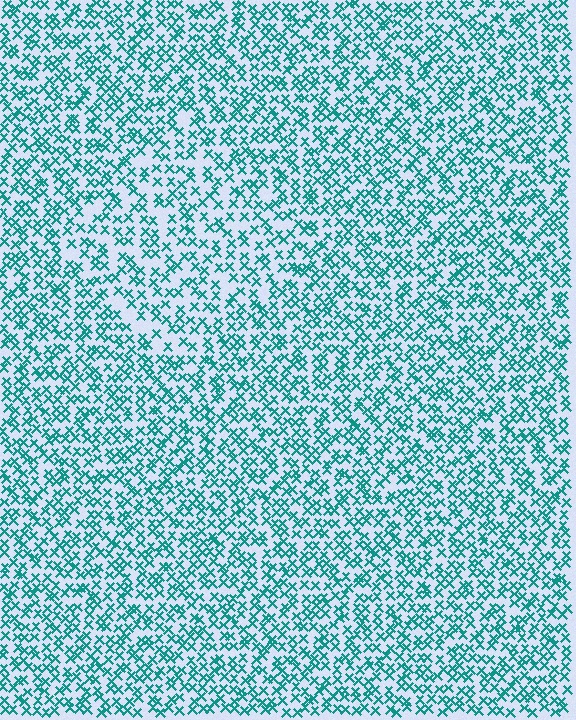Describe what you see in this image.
The image contains small teal elements arranged at two different densities. A diamond-shaped region is visible where the elements are less densely packed than the surrounding area.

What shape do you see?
I see a diamond.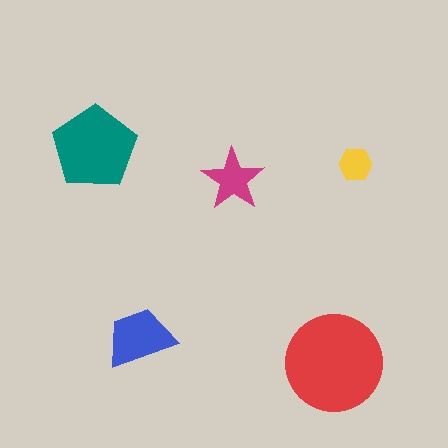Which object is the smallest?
The yellow hexagon.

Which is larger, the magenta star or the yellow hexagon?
The magenta star.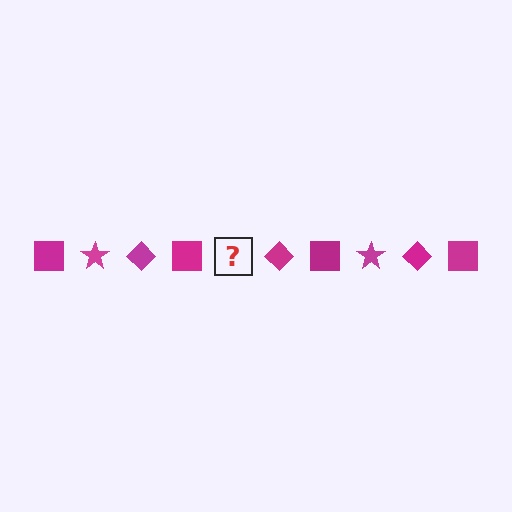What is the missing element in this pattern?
The missing element is a magenta star.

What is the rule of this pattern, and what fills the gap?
The rule is that the pattern cycles through square, star, diamond shapes in magenta. The gap should be filled with a magenta star.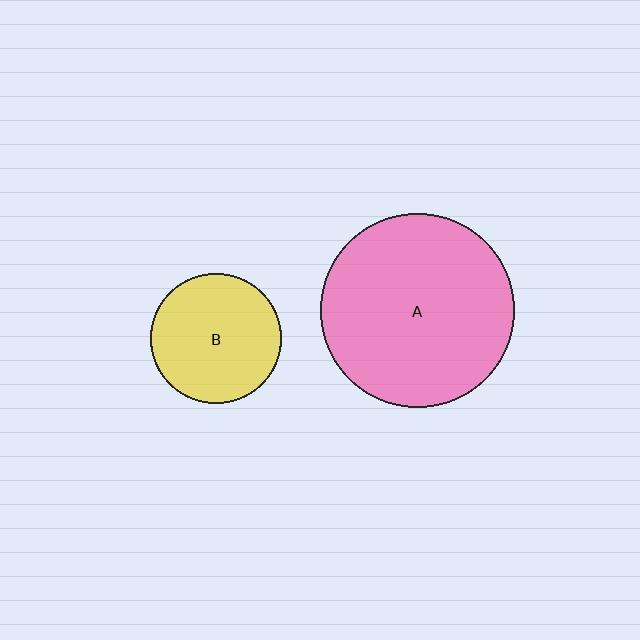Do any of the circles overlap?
No, none of the circles overlap.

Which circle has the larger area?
Circle A (pink).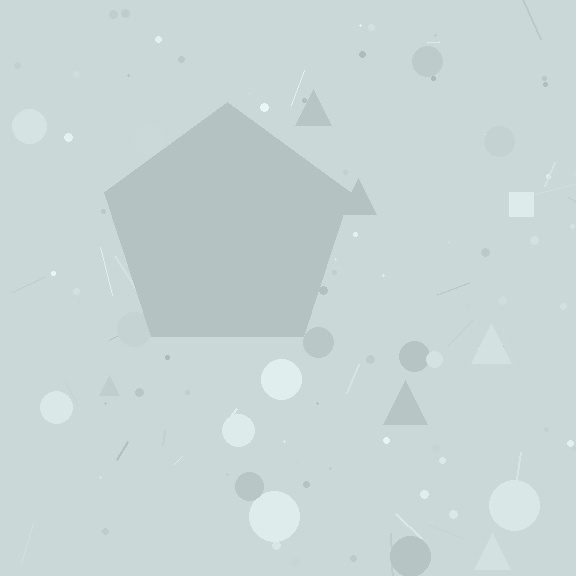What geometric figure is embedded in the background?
A pentagon is embedded in the background.